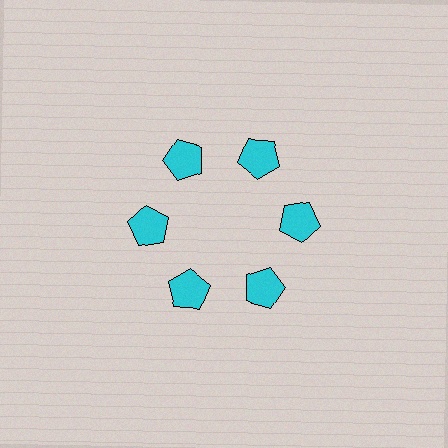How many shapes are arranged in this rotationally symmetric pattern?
There are 6 shapes, arranged in 6 groups of 1.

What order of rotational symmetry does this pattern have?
This pattern has 6-fold rotational symmetry.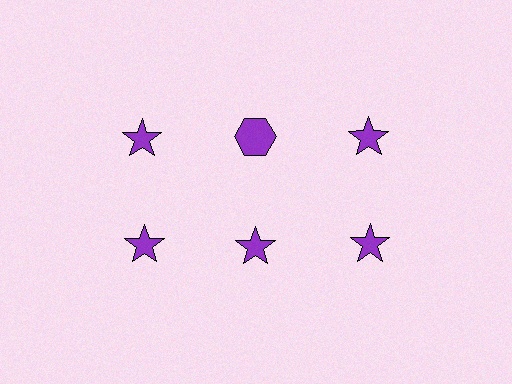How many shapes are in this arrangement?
There are 6 shapes arranged in a grid pattern.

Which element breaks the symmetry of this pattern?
The purple hexagon in the top row, second from left column breaks the symmetry. All other shapes are purple stars.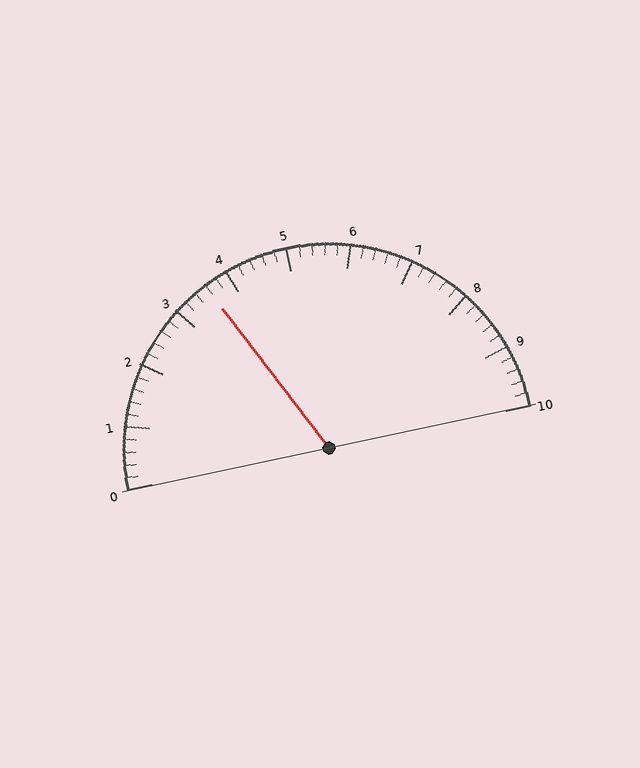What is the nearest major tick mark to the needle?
The nearest major tick mark is 4.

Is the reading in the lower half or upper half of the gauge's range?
The reading is in the lower half of the range (0 to 10).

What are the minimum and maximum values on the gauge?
The gauge ranges from 0 to 10.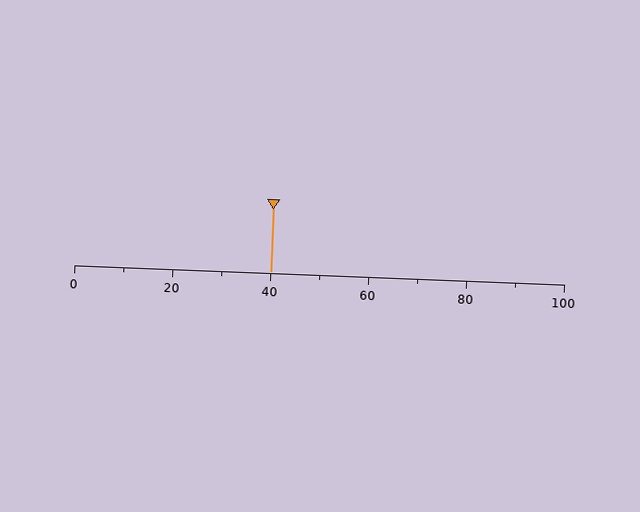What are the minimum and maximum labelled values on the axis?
The axis runs from 0 to 100.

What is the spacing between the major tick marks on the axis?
The major ticks are spaced 20 apart.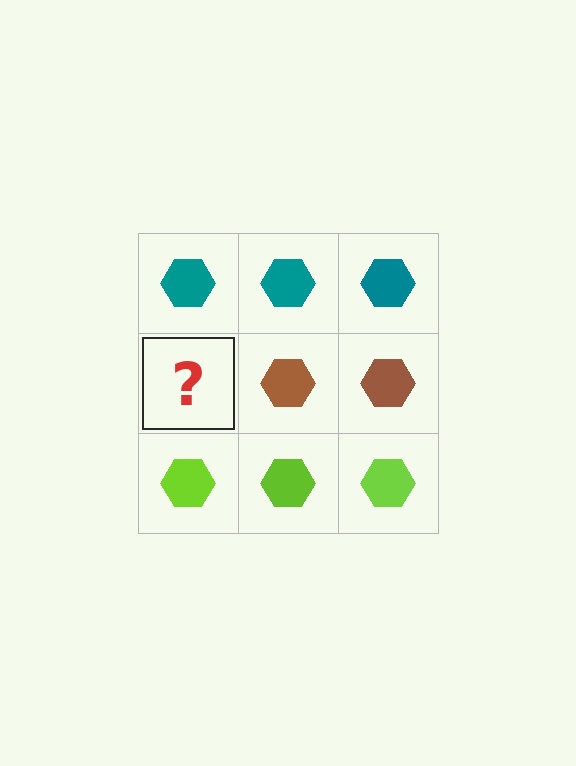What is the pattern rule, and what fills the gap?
The rule is that each row has a consistent color. The gap should be filled with a brown hexagon.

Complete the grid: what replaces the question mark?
The question mark should be replaced with a brown hexagon.